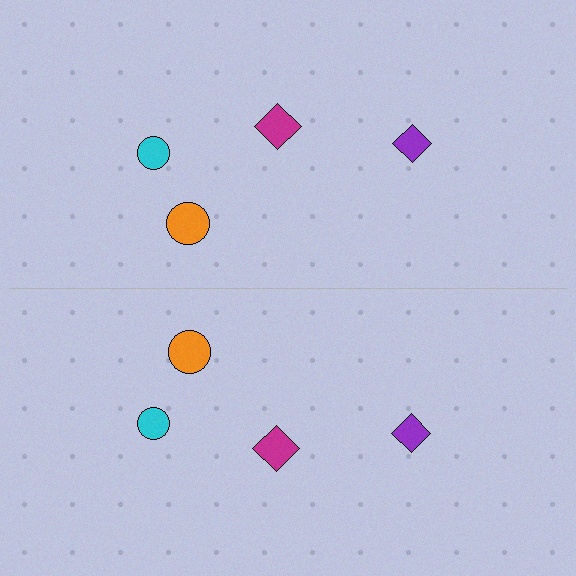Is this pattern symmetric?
Yes, this pattern has bilateral (reflection) symmetry.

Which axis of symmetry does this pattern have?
The pattern has a horizontal axis of symmetry running through the center of the image.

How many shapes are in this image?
There are 8 shapes in this image.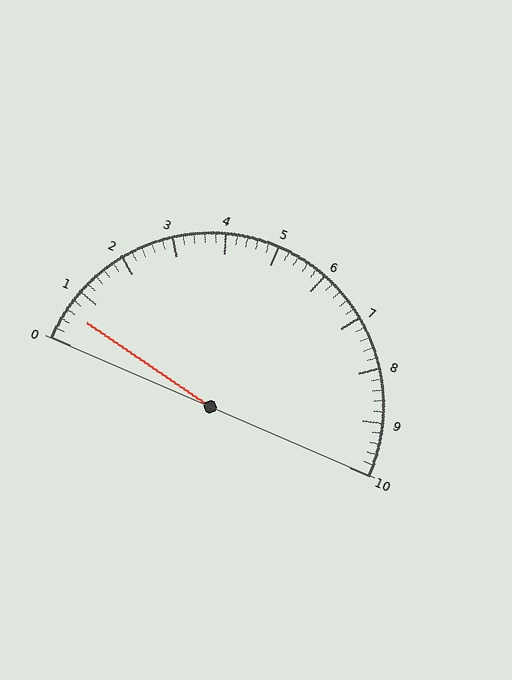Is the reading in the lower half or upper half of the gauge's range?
The reading is in the lower half of the range (0 to 10).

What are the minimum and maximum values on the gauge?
The gauge ranges from 0 to 10.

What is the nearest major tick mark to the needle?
The nearest major tick mark is 1.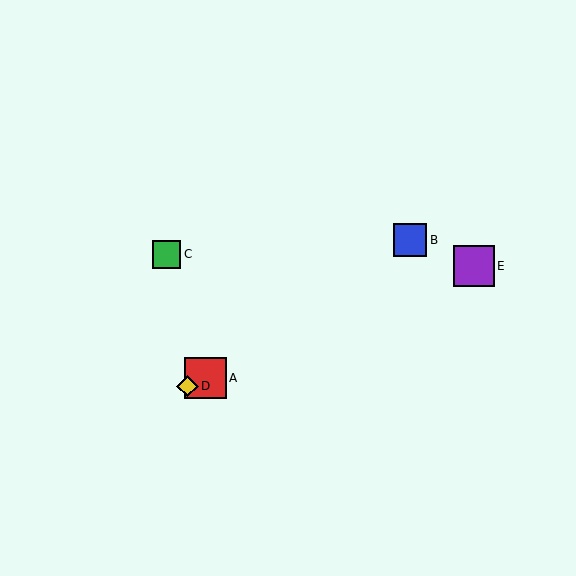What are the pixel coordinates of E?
Object E is at (474, 266).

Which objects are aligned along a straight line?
Objects A, D, E are aligned along a straight line.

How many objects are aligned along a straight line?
3 objects (A, D, E) are aligned along a straight line.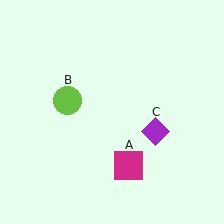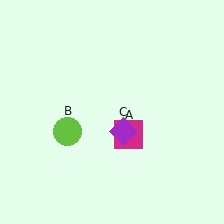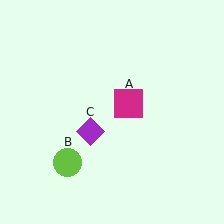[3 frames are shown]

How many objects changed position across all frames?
3 objects changed position: magenta square (object A), lime circle (object B), purple diamond (object C).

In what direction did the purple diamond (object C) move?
The purple diamond (object C) moved left.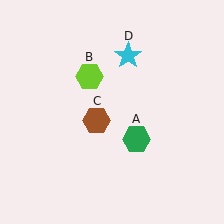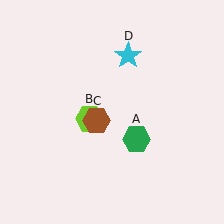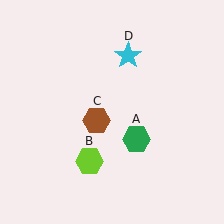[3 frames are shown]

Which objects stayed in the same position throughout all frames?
Green hexagon (object A) and brown hexagon (object C) and cyan star (object D) remained stationary.